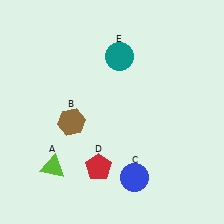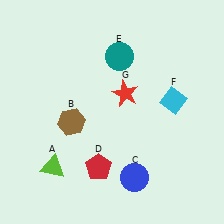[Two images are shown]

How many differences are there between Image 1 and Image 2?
There are 2 differences between the two images.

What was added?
A cyan diamond (F), a red star (G) were added in Image 2.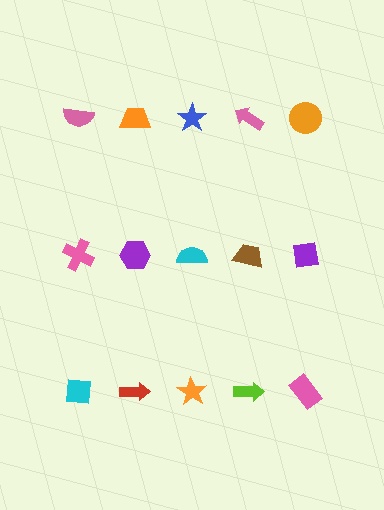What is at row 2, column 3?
A cyan semicircle.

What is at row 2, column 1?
A pink cross.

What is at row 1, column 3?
A blue star.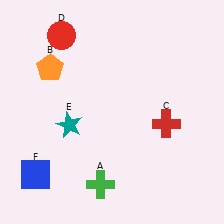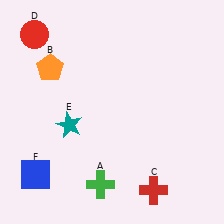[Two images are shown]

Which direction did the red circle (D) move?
The red circle (D) moved left.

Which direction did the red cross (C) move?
The red cross (C) moved down.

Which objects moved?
The objects that moved are: the red cross (C), the red circle (D).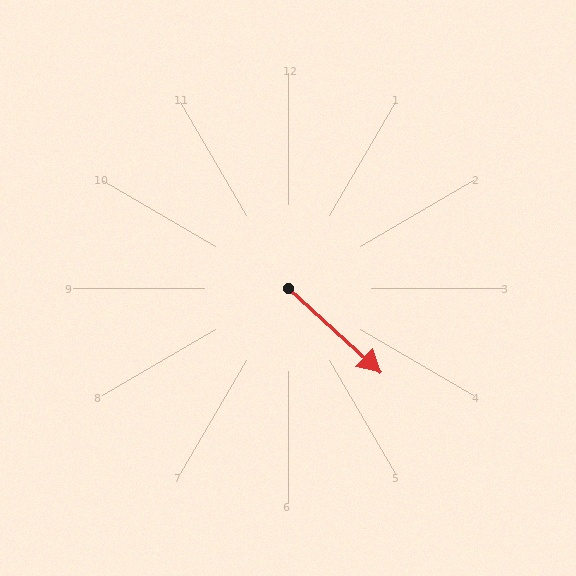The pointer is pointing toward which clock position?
Roughly 4 o'clock.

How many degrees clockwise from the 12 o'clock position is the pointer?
Approximately 133 degrees.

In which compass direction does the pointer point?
Southeast.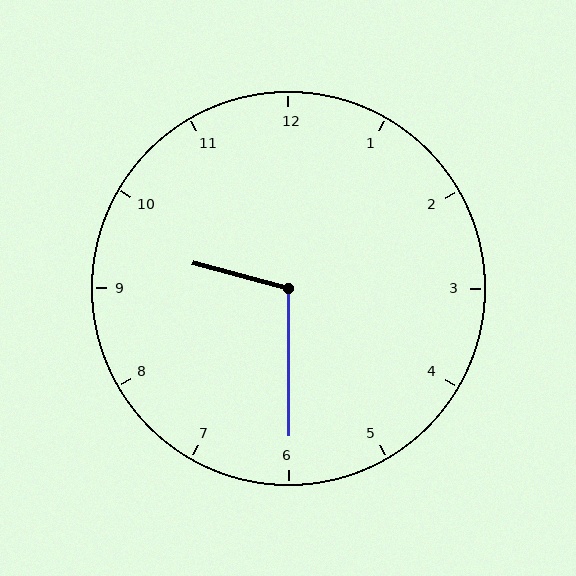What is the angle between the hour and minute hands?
Approximately 105 degrees.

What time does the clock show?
9:30.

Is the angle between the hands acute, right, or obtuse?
It is obtuse.